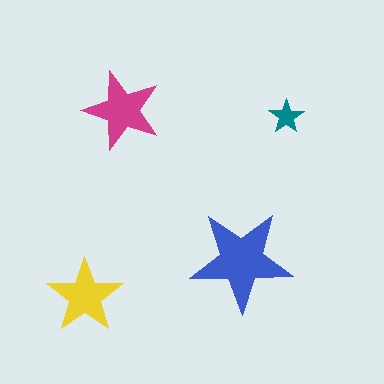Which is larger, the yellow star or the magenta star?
The magenta one.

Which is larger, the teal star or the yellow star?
The yellow one.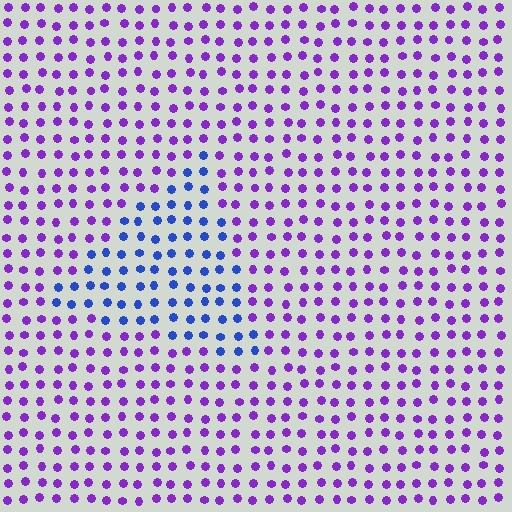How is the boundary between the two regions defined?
The boundary is defined purely by a slight shift in hue (about 49 degrees). Spacing, size, and orientation are identical on both sides.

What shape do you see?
I see a triangle.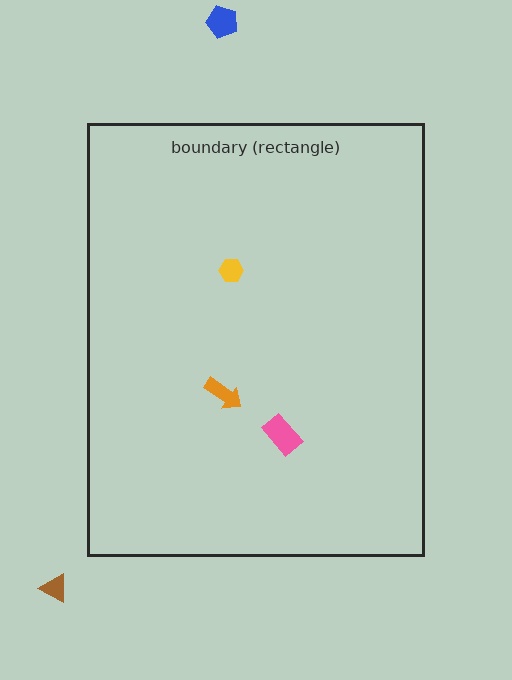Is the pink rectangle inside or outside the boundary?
Inside.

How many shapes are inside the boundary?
3 inside, 2 outside.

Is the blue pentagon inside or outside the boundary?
Outside.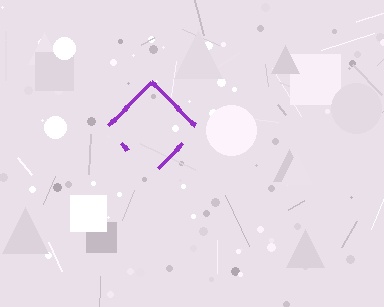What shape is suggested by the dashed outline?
The dashed outline suggests a diamond.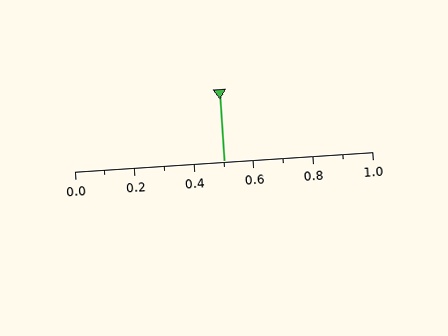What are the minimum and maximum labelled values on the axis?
The axis runs from 0.0 to 1.0.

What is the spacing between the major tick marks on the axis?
The major ticks are spaced 0.2 apart.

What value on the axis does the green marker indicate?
The marker indicates approximately 0.5.